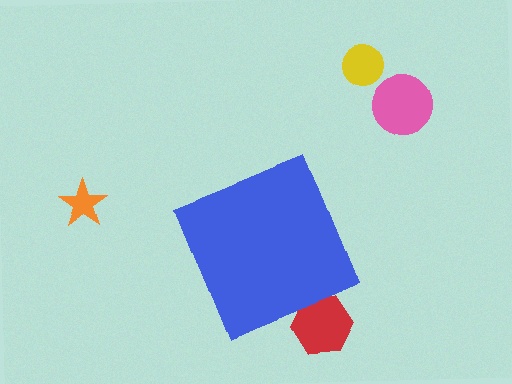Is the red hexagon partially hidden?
Yes, the red hexagon is partially hidden behind the blue diamond.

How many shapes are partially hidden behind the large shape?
1 shape is partially hidden.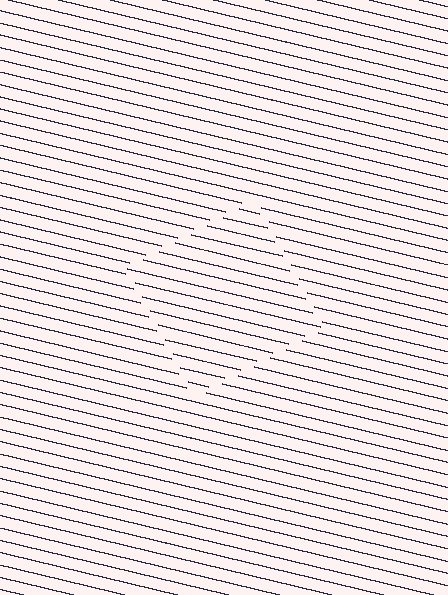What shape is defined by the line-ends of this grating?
An illusory square. The interior of the shape contains the same grating, shifted by half a period — the contour is defined by the phase discontinuity where line-ends from the inner and outer gratings abut.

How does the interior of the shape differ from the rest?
The interior of the shape contains the same grating, shifted by half a period — the contour is defined by the phase discontinuity where line-ends from the inner and outer gratings abut.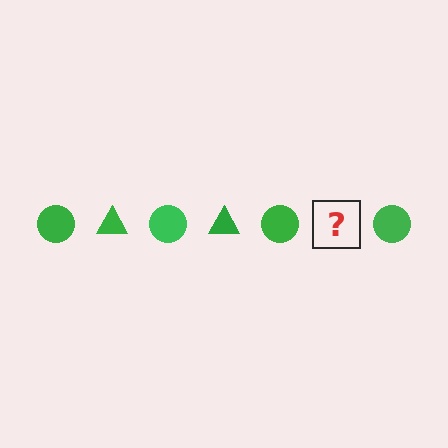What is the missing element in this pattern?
The missing element is a green triangle.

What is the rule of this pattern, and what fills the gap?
The rule is that the pattern cycles through circle, triangle shapes in green. The gap should be filled with a green triangle.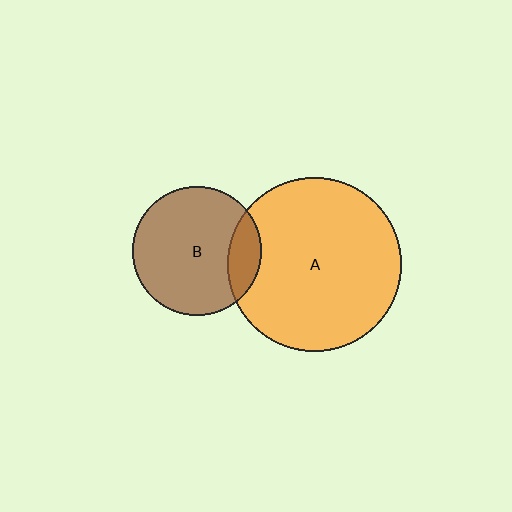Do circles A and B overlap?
Yes.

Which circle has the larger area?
Circle A (orange).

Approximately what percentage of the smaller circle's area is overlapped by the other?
Approximately 15%.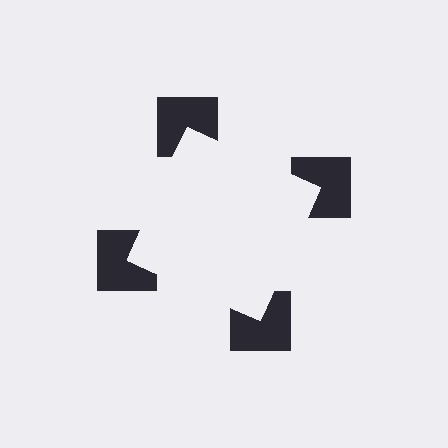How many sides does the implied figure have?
4 sides.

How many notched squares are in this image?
There are 4 — one at each vertex of the illusory square.